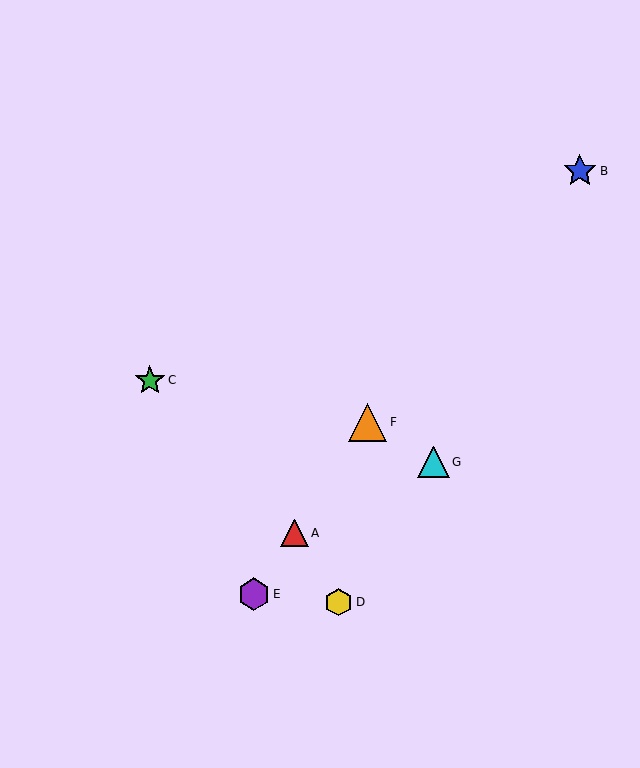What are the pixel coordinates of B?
Object B is at (580, 171).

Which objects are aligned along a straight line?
Objects A, E, F are aligned along a straight line.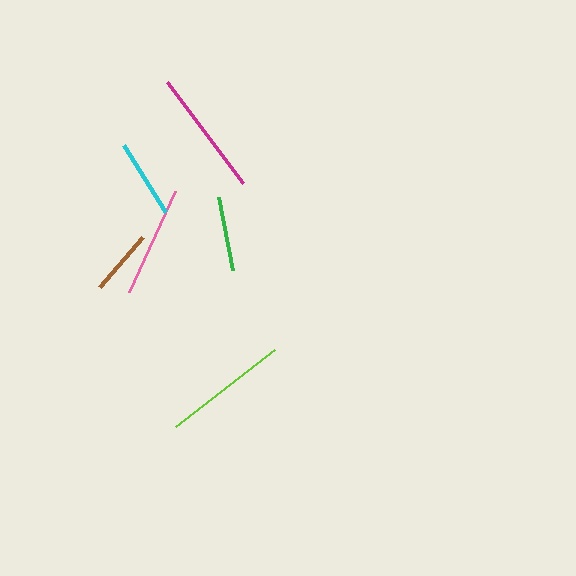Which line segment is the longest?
The magenta line is the longest at approximately 127 pixels.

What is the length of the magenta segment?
The magenta segment is approximately 127 pixels long.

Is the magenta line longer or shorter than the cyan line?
The magenta line is longer than the cyan line.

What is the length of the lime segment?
The lime segment is approximately 125 pixels long.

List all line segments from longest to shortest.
From longest to shortest: magenta, lime, pink, cyan, green, brown.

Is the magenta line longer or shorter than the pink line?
The magenta line is longer than the pink line.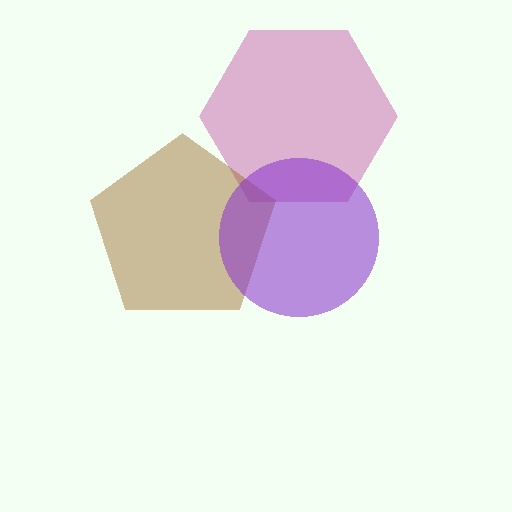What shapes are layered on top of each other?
The layered shapes are: a magenta hexagon, a brown pentagon, a purple circle.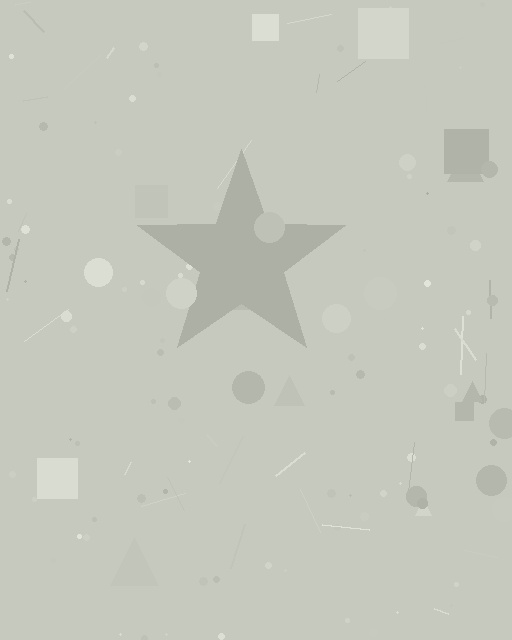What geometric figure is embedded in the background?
A star is embedded in the background.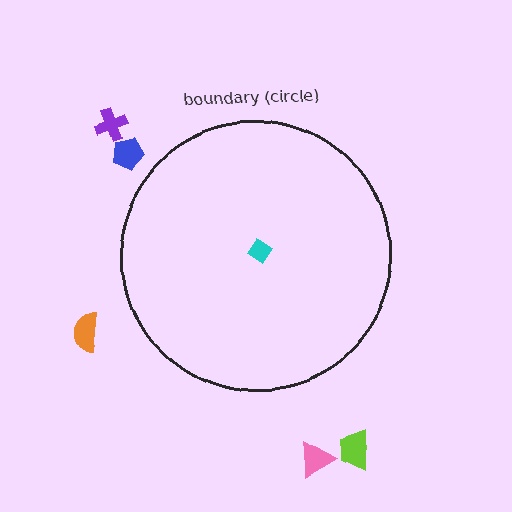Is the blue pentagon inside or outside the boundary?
Outside.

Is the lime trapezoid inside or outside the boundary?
Outside.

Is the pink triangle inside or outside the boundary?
Outside.